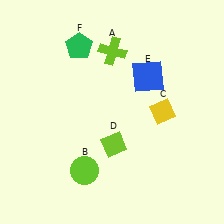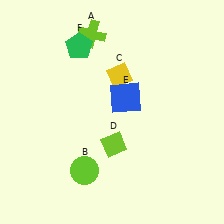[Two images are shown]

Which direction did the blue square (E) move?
The blue square (E) moved left.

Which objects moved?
The objects that moved are: the lime cross (A), the yellow diamond (C), the blue square (E).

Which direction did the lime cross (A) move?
The lime cross (A) moved left.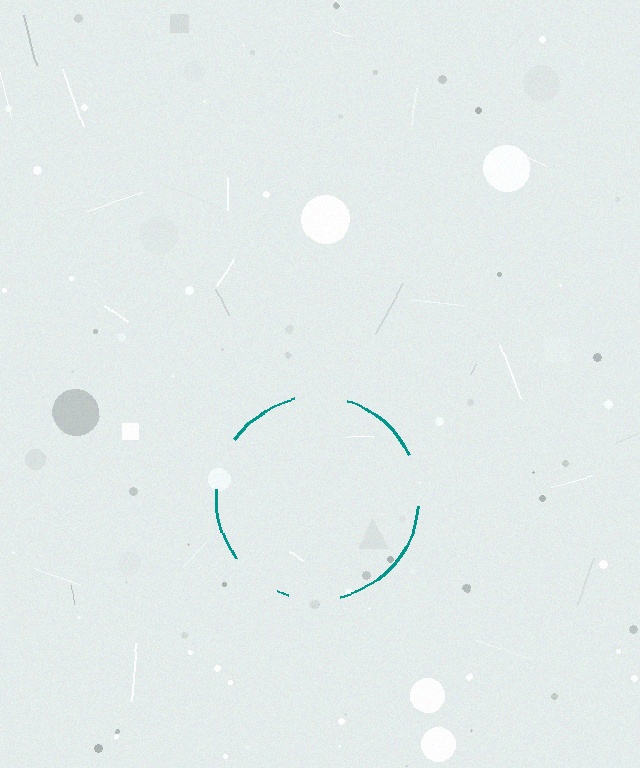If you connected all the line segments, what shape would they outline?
They would outline a circle.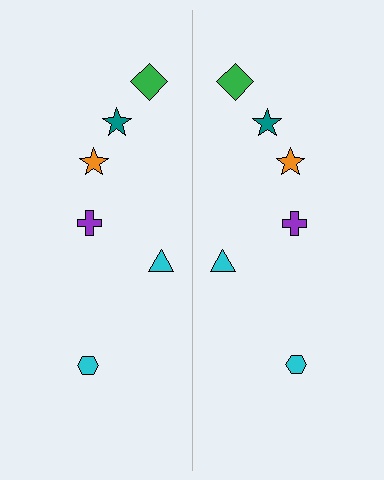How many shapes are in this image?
There are 12 shapes in this image.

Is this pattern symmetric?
Yes, this pattern has bilateral (reflection) symmetry.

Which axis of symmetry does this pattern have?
The pattern has a vertical axis of symmetry running through the center of the image.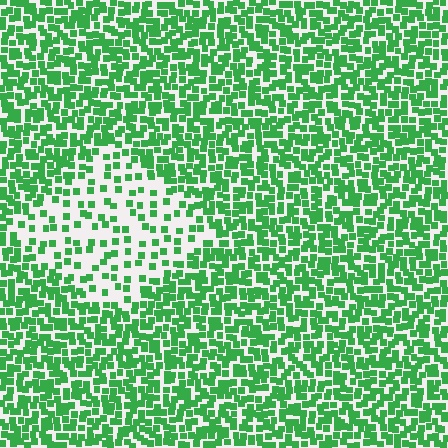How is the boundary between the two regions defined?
The boundary is defined by a change in element density (approximately 2.6x ratio). All elements are the same color, size, and shape.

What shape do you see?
I see a diamond.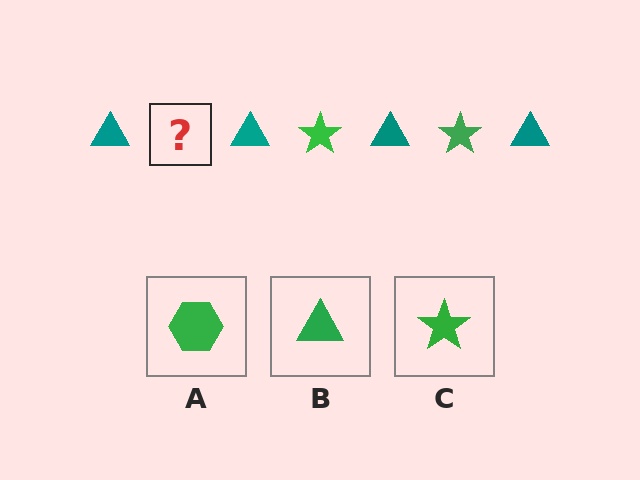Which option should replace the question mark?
Option C.